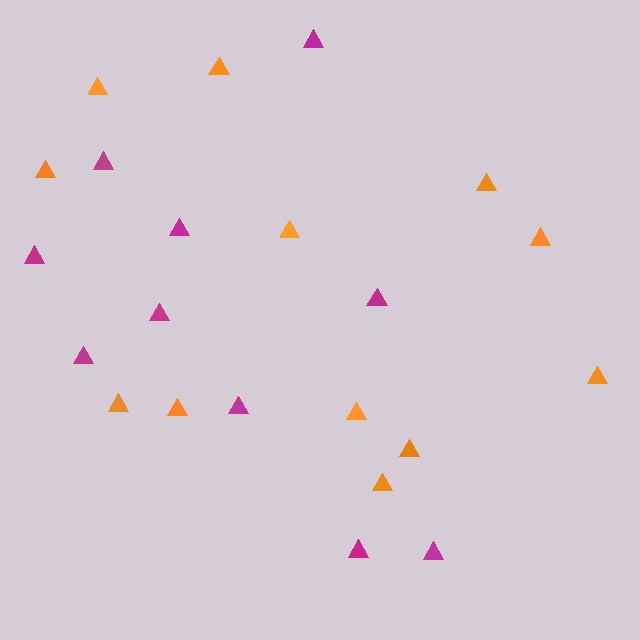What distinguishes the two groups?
There are 2 groups: one group of magenta triangles (10) and one group of orange triangles (12).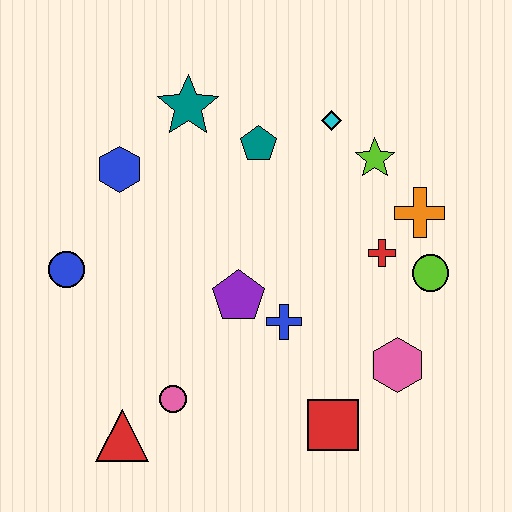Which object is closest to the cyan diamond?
The lime star is closest to the cyan diamond.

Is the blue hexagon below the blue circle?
No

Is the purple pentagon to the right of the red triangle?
Yes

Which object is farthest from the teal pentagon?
The red triangle is farthest from the teal pentagon.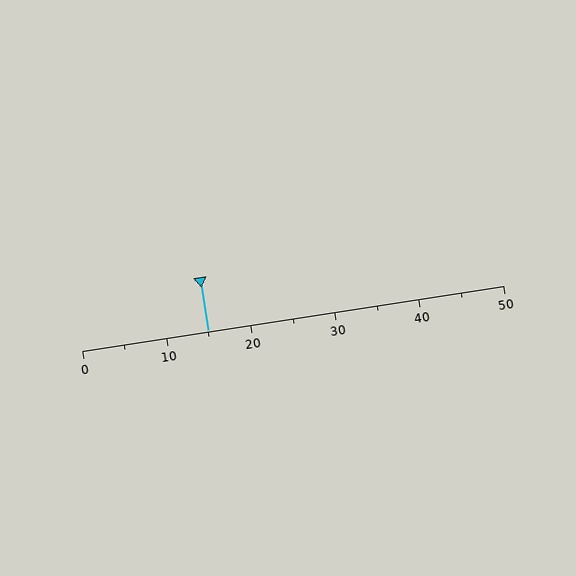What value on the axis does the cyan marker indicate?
The marker indicates approximately 15.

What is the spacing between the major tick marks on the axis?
The major ticks are spaced 10 apart.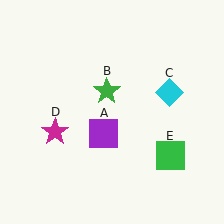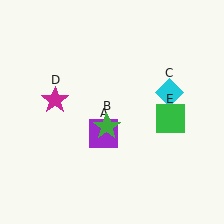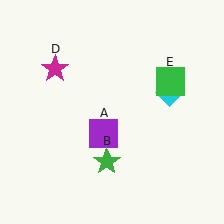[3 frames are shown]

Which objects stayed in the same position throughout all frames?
Purple square (object A) and cyan diamond (object C) remained stationary.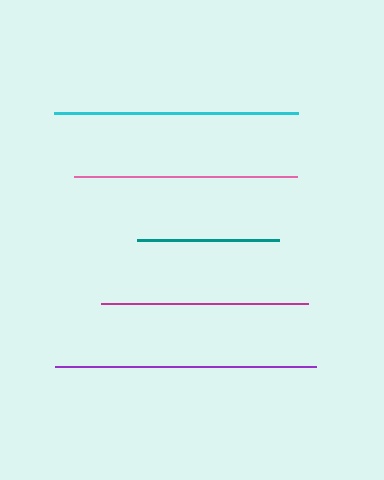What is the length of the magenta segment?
The magenta segment is approximately 207 pixels long.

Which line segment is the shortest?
The teal line is the shortest at approximately 142 pixels.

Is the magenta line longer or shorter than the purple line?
The purple line is longer than the magenta line.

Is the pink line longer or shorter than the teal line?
The pink line is longer than the teal line.